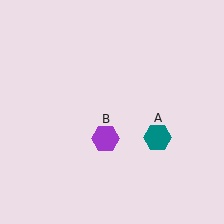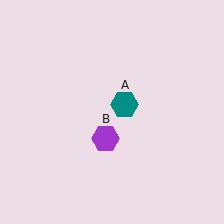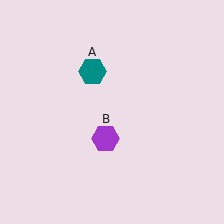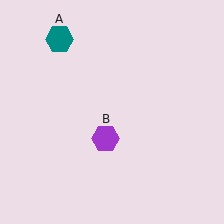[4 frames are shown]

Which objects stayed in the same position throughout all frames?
Purple hexagon (object B) remained stationary.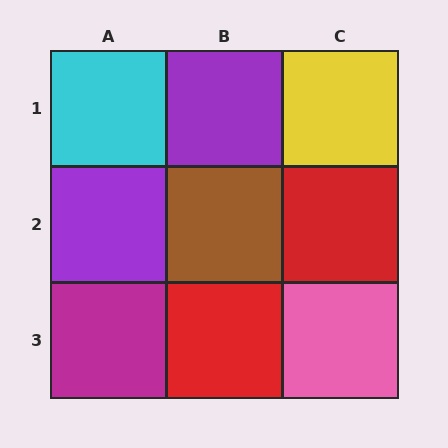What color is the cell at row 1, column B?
Purple.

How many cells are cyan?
1 cell is cyan.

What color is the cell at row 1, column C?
Yellow.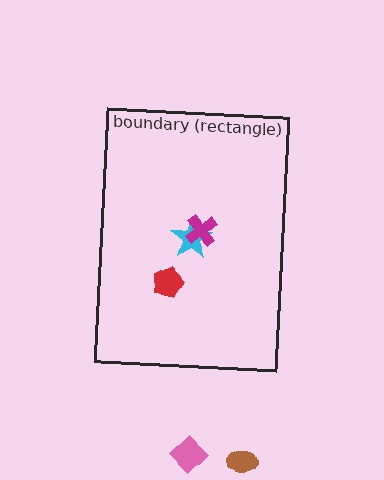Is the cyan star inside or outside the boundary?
Inside.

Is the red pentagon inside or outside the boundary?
Inside.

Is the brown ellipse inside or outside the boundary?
Outside.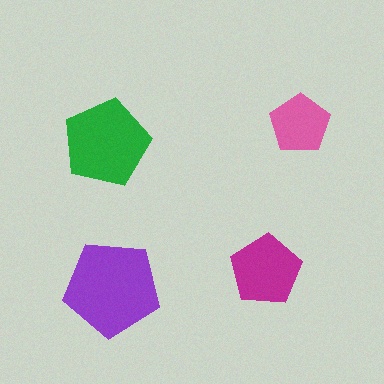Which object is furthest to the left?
The green pentagon is leftmost.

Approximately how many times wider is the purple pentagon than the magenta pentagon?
About 1.5 times wider.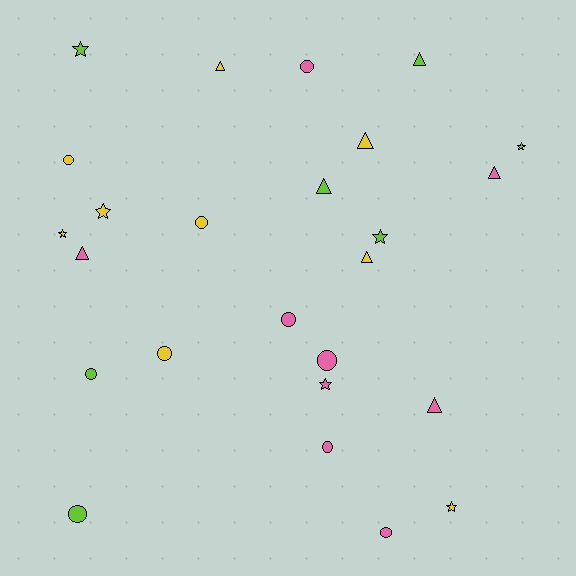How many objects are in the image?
There are 25 objects.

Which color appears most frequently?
Yellow, with 9 objects.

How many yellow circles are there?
There are 3 yellow circles.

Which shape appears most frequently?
Circle, with 10 objects.